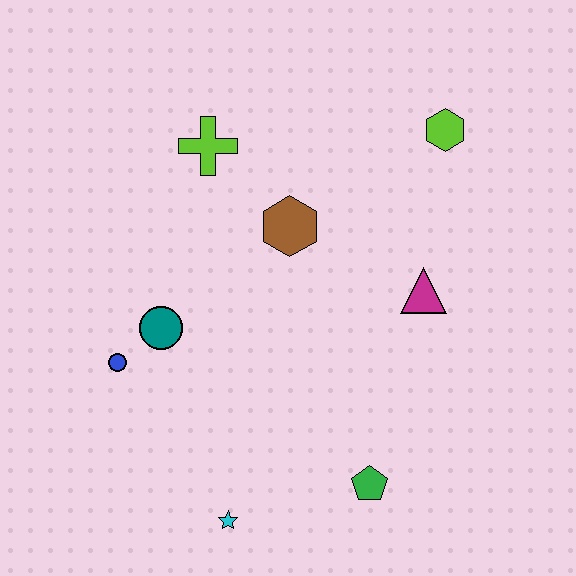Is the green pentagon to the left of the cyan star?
No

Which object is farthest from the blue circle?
The lime hexagon is farthest from the blue circle.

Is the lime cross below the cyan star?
No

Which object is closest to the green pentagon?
The cyan star is closest to the green pentagon.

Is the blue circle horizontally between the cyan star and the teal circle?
No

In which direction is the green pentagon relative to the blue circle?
The green pentagon is to the right of the blue circle.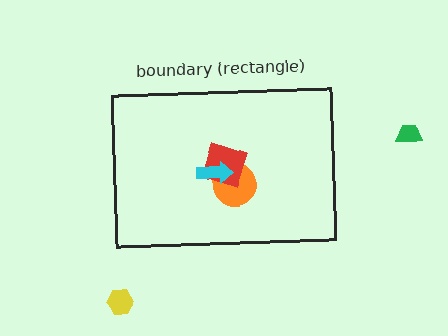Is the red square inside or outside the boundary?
Inside.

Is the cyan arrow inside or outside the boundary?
Inside.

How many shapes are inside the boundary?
3 inside, 2 outside.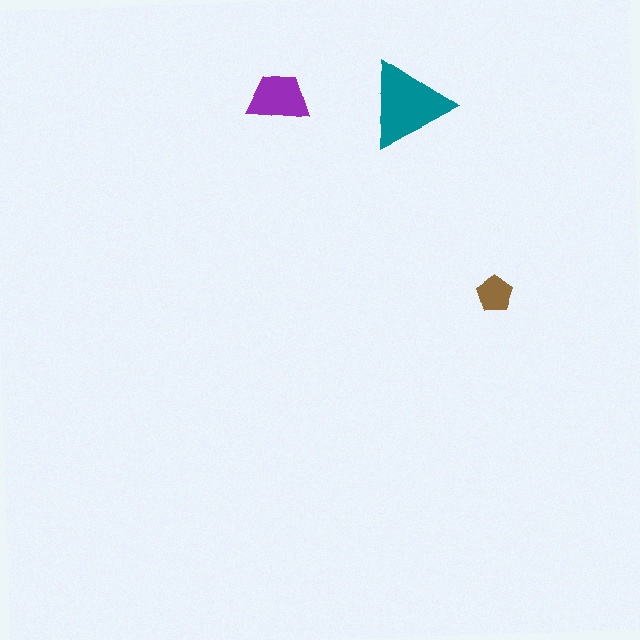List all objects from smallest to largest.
The brown pentagon, the purple trapezoid, the teal triangle.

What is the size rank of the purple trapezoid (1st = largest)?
2nd.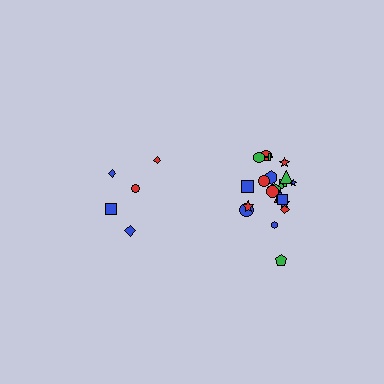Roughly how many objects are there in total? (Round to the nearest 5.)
Roughly 25 objects in total.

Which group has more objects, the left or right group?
The right group.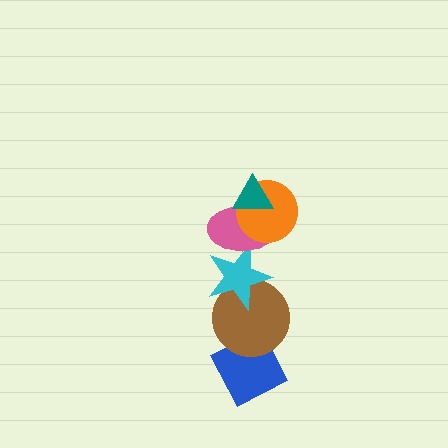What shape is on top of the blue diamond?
The brown circle is on top of the blue diamond.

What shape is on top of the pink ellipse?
The orange circle is on top of the pink ellipse.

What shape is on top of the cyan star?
The pink ellipse is on top of the cyan star.